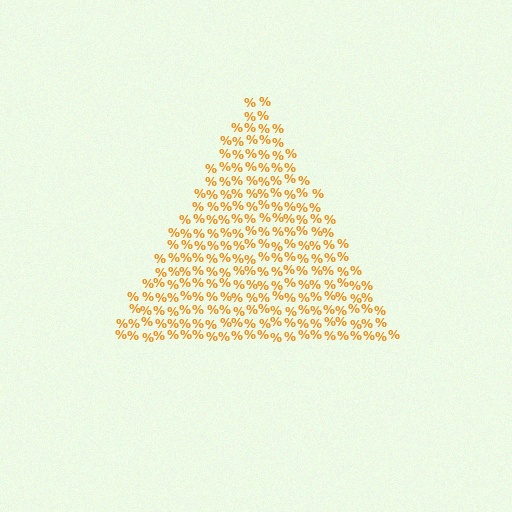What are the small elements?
The small elements are percent signs.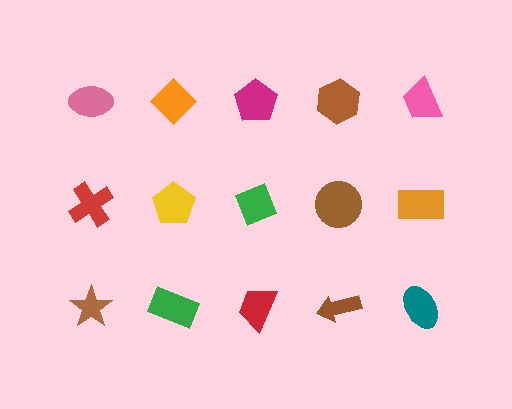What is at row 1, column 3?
A magenta pentagon.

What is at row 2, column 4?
A brown circle.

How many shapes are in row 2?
5 shapes.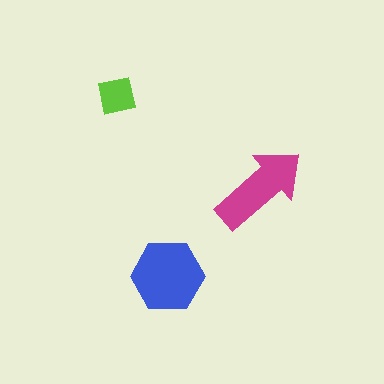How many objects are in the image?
There are 3 objects in the image.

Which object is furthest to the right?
The magenta arrow is rightmost.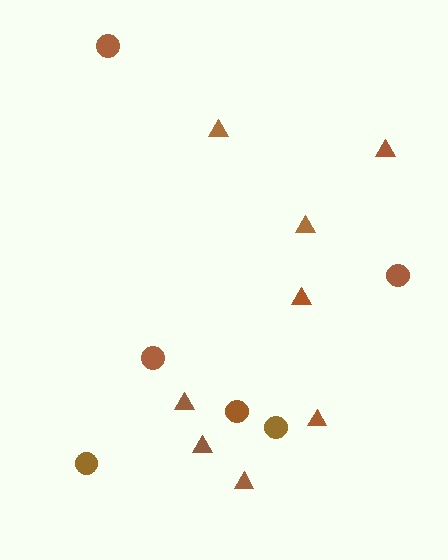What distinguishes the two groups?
There are 2 groups: one group of triangles (8) and one group of circles (6).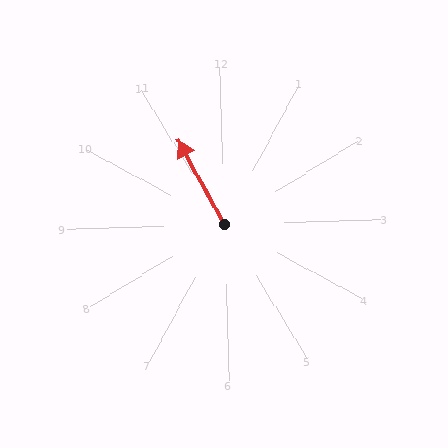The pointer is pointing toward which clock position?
Roughly 11 o'clock.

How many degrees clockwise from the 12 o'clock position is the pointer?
Approximately 333 degrees.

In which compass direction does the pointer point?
Northwest.